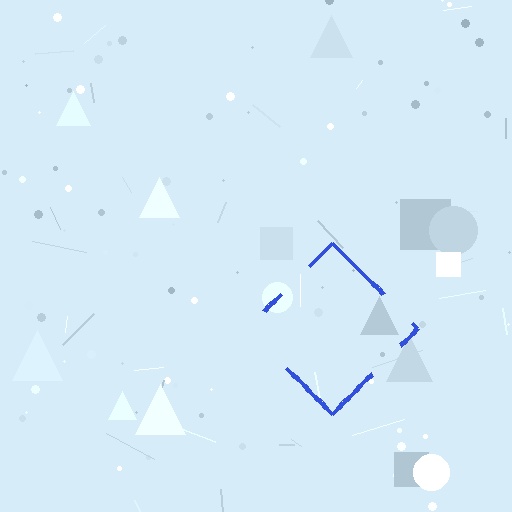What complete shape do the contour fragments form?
The contour fragments form a diamond.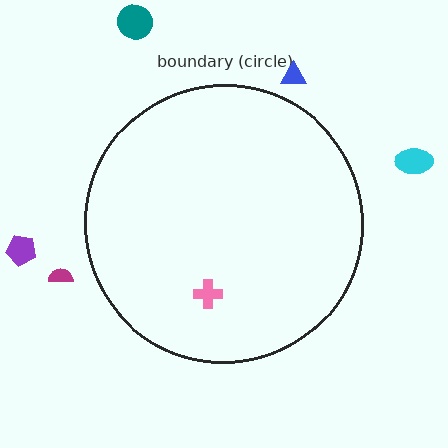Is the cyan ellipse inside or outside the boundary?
Outside.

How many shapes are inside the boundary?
1 inside, 5 outside.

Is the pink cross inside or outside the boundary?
Inside.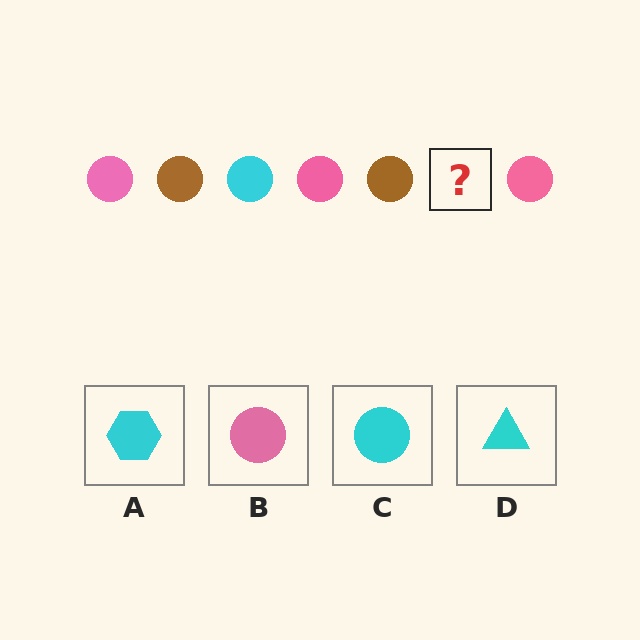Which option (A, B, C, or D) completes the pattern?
C.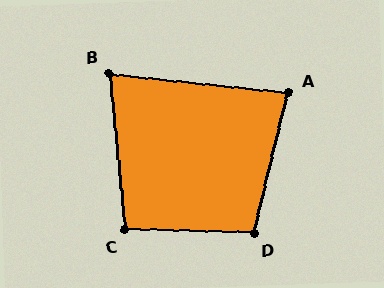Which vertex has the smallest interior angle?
B, at approximately 78 degrees.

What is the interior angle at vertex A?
Approximately 83 degrees (acute).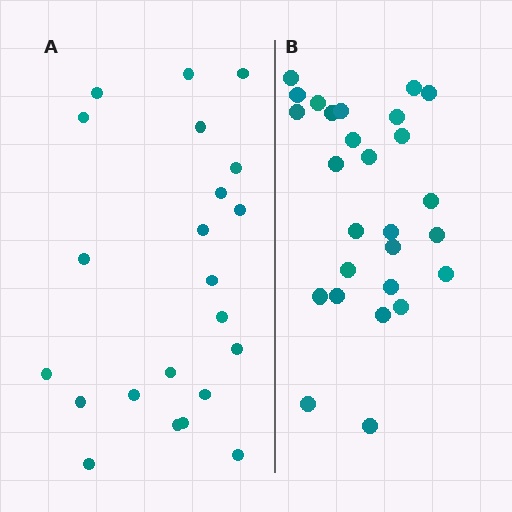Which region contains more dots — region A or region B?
Region B (the right region) has more dots.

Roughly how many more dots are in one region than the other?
Region B has about 5 more dots than region A.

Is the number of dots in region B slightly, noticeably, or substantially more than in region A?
Region B has only slightly more — the two regions are fairly close. The ratio is roughly 1.2 to 1.